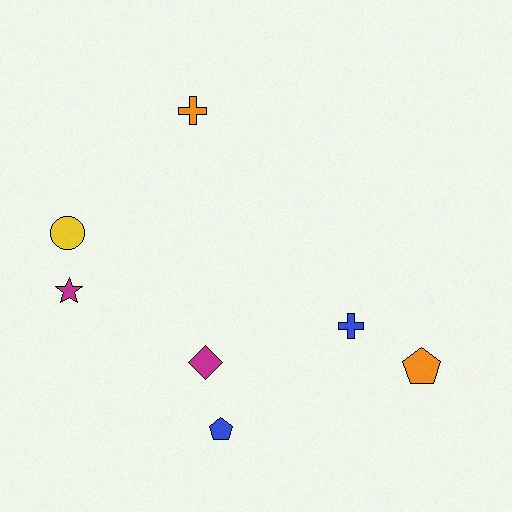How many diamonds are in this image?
There is 1 diamond.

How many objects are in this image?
There are 7 objects.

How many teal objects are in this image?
There are no teal objects.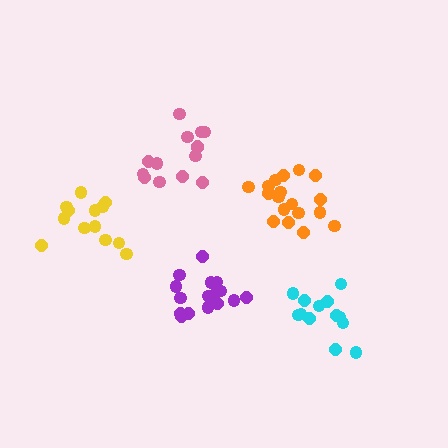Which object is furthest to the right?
The cyan cluster is rightmost.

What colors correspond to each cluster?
The clusters are colored: purple, pink, orange, yellow, cyan.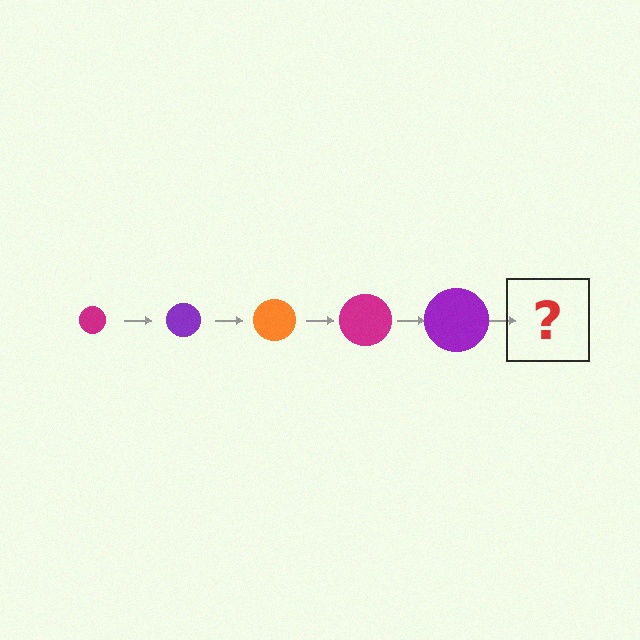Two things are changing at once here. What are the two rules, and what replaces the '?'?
The two rules are that the circle grows larger each step and the color cycles through magenta, purple, and orange. The '?' should be an orange circle, larger than the previous one.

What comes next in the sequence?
The next element should be an orange circle, larger than the previous one.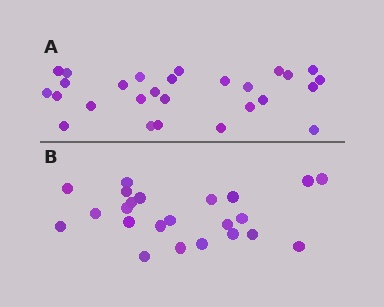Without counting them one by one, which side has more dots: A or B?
Region A (the top region) has more dots.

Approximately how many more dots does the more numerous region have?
Region A has about 4 more dots than region B.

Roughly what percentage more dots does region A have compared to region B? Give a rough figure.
About 15% more.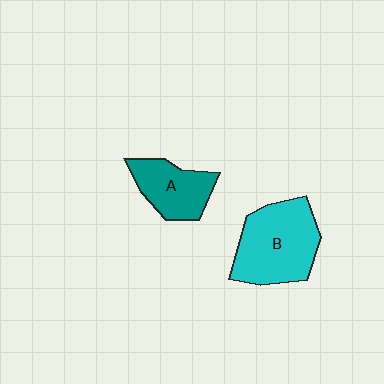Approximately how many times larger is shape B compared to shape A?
Approximately 1.6 times.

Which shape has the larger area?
Shape B (cyan).